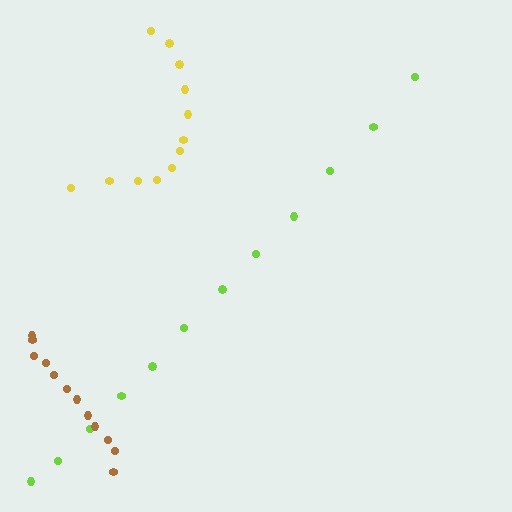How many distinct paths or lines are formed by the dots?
There are 3 distinct paths.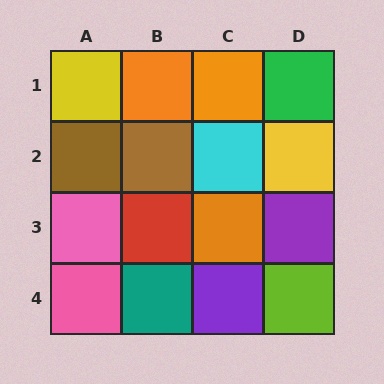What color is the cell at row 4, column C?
Purple.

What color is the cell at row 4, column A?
Pink.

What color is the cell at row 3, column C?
Orange.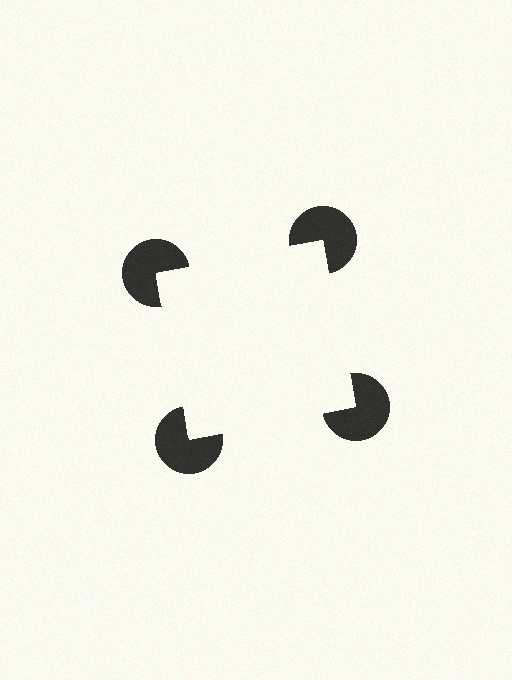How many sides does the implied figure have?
4 sides.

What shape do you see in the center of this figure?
An illusory square — its edges are inferred from the aligned wedge cuts in the pac-man discs, not physically drawn.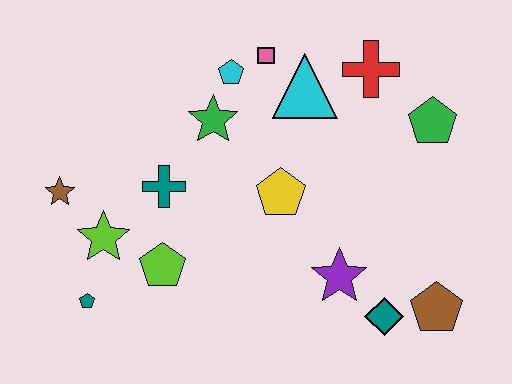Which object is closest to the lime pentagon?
The lime star is closest to the lime pentagon.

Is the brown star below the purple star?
No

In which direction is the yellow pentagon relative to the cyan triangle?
The yellow pentagon is below the cyan triangle.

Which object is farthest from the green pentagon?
The teal pentagon is farthest from the green pentagon.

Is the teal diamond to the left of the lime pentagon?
No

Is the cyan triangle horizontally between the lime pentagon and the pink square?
No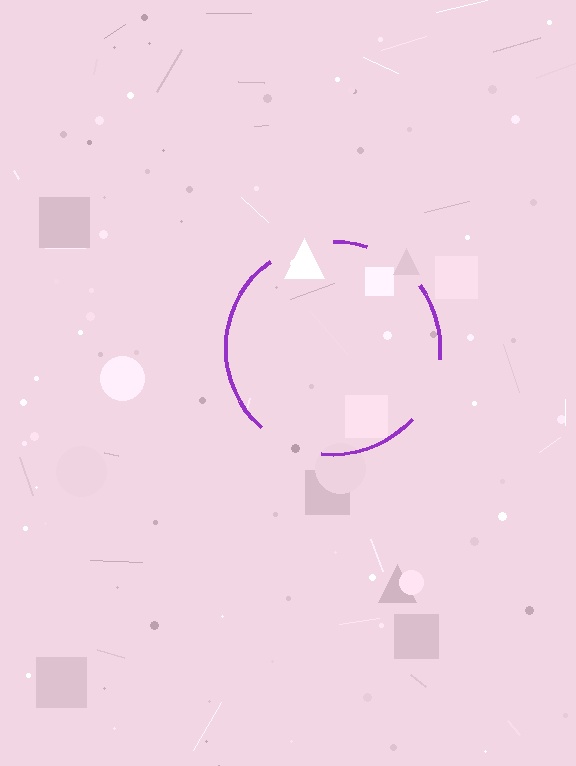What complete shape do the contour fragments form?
The contour fragments form a circle.